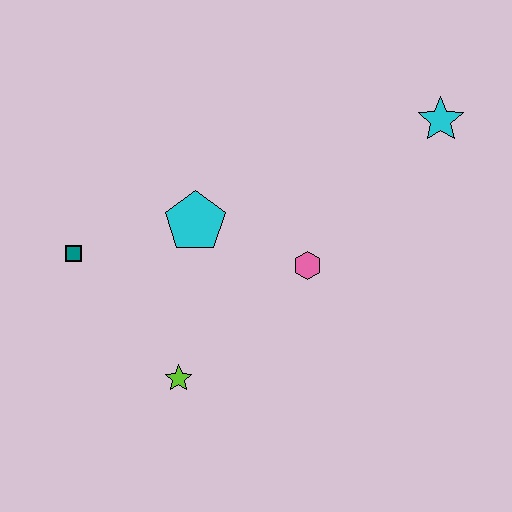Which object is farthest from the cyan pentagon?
The cyan star is farthest from the cyan pentagon.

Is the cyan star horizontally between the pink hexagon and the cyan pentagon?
No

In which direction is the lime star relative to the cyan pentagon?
The lime star is below the cyan pentagon.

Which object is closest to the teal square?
The cyan pentagon is closest to the teal square.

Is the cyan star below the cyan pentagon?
No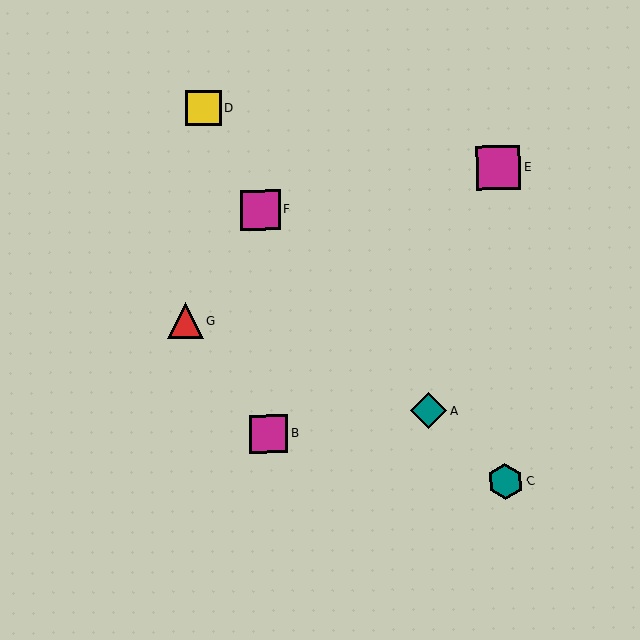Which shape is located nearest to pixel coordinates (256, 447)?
The magenta square (labeled B) at (269, 434) is nearest to that location.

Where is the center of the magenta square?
The center of the magenta square is at (260, 210).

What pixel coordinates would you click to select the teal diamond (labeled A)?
Click at (428, 411) to select the teal diamond A.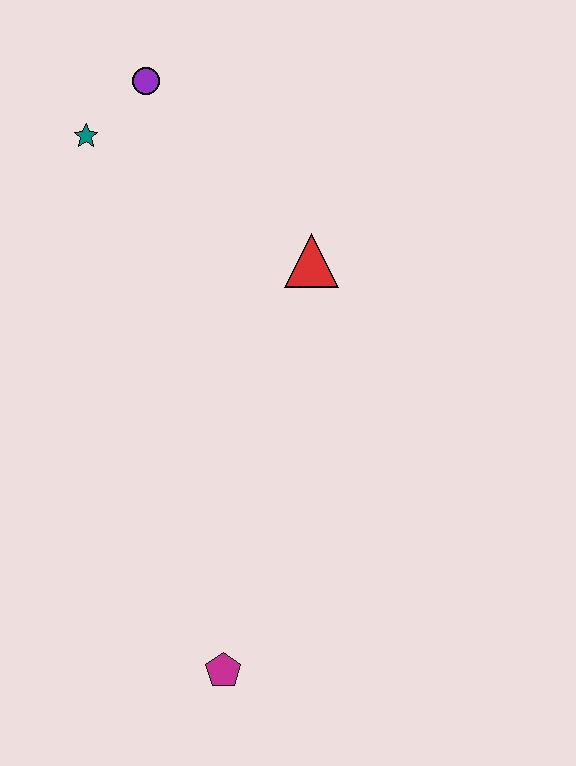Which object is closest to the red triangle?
The purple circle is closest to the red triangle.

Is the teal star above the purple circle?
No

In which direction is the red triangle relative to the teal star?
The red triangle is to the right of the teal star.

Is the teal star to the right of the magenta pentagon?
No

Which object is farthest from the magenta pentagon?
The purple circle is farthest from the magenta pentagon.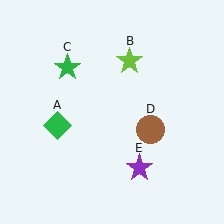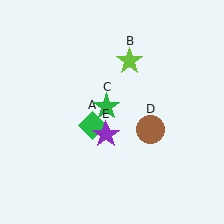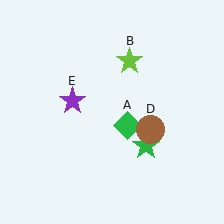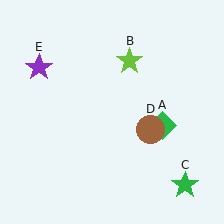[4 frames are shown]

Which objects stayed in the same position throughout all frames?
Lime star (object B) and brown circle (object D) remained stationary.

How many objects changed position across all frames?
3 objects changed position: green diamond (object A), green star (object C), purple star (object E).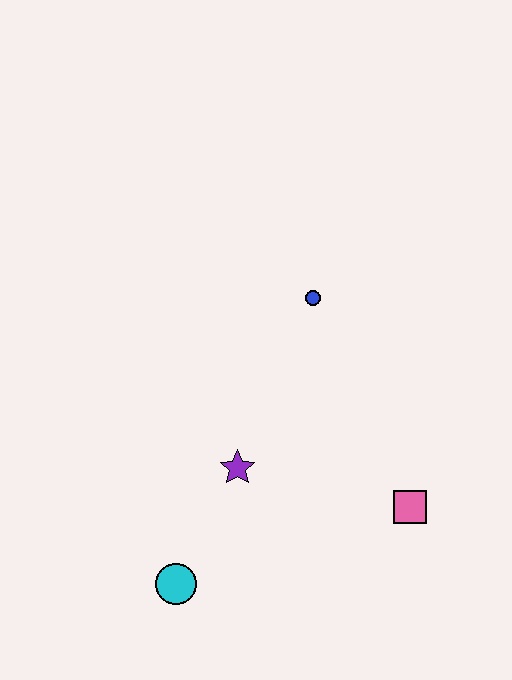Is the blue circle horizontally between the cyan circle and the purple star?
No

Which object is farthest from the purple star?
The blue circle is farthest from the purple star.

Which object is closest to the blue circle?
The purple star is closest to the blue circle.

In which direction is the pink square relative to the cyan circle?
The pink square is to the right of the cyan circle.